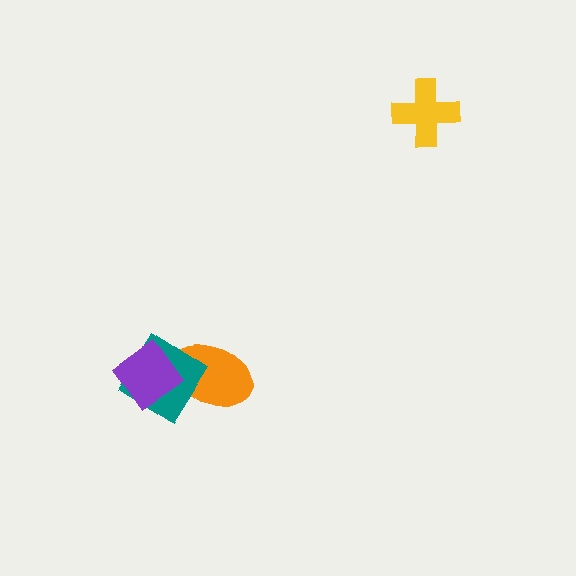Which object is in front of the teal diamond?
The purple diamond is in front of the teal diamond.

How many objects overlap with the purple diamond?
2 objects overlap with the purple diamond.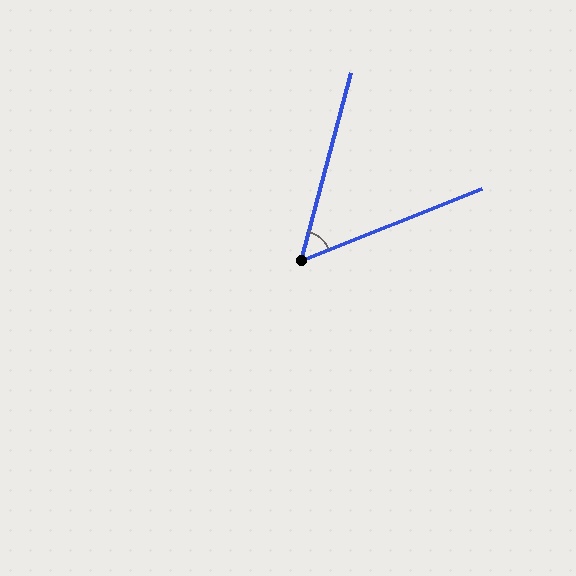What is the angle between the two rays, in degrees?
Approximately 53 degrees.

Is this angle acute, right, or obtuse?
It is acute.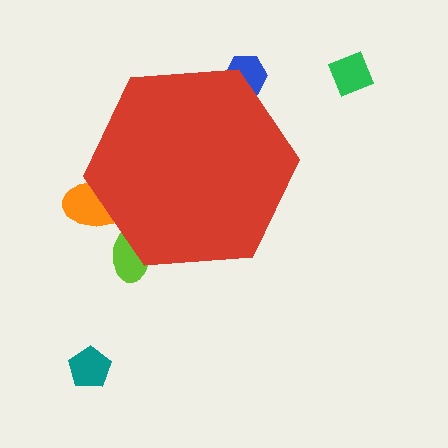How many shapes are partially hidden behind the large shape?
3 shapes are partially hidden.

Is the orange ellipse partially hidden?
Yes, the orange ellipse is partially hidden behind the red hexagon.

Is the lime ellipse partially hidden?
Yes, the lime ellipse is partially hidden behind the red hexagon.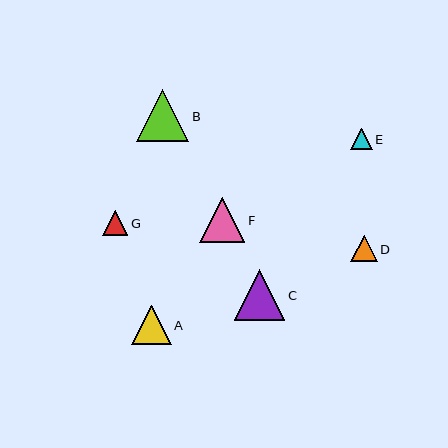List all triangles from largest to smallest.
From largest to smallest: B, C, F, A, D, G, E.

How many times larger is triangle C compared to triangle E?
Triangle C is approximately 2.4 times the size of triangle E.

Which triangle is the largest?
Triangle B is the largest with a size of approximately 52 pixels.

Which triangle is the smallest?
Triangle E is the smallest with a size of approximately 21 pixels.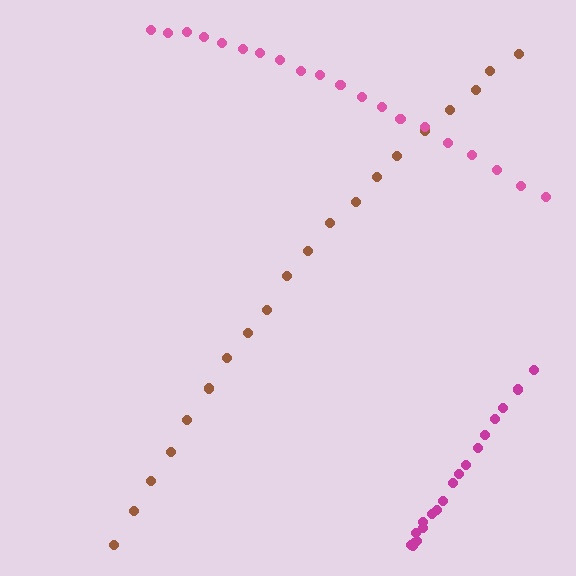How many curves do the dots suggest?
There are 3 distinct paths.